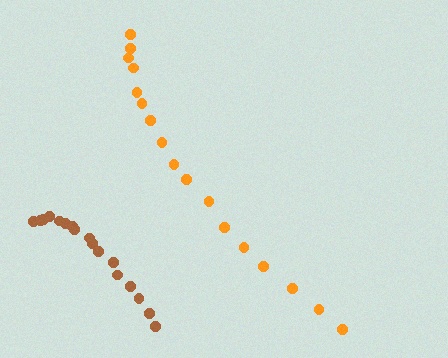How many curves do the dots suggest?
There are 2 distinct paths.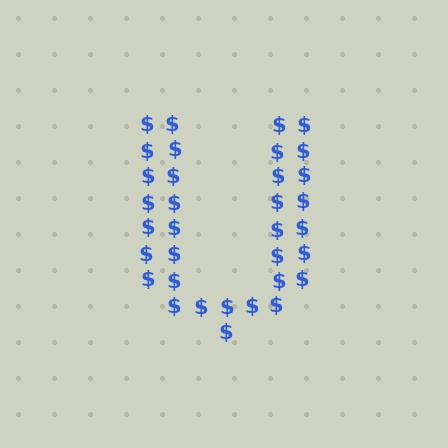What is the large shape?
The large shape is the letter U.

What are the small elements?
The small elements are dollar signs.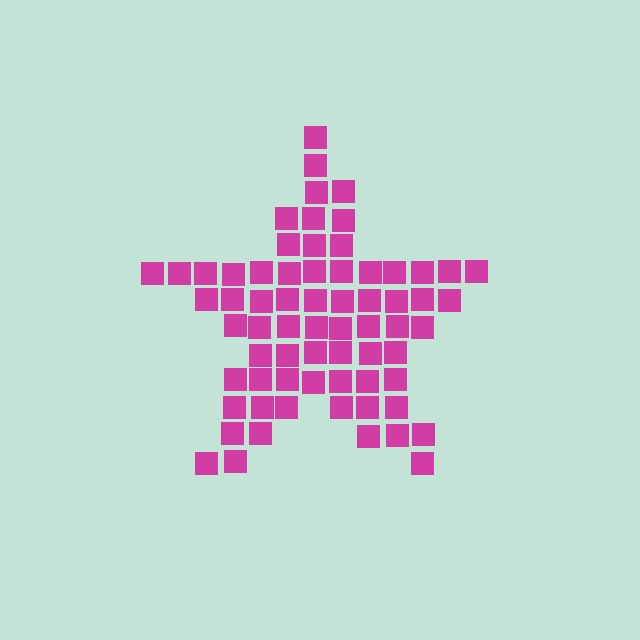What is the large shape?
The large shape is a star.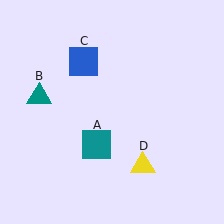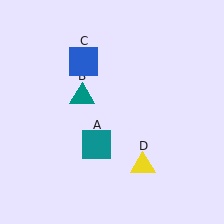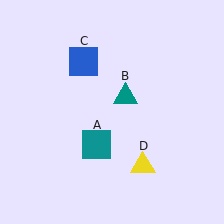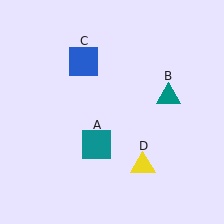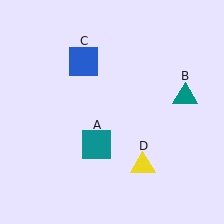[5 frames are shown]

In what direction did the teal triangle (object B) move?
The teal triangle (object B) moved right.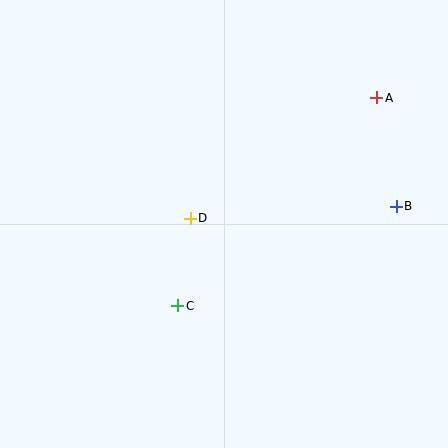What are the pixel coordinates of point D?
Point D is at (190, 218).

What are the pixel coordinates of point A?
Point A is at (377, 98).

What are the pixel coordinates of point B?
Point B is at (396, 206).